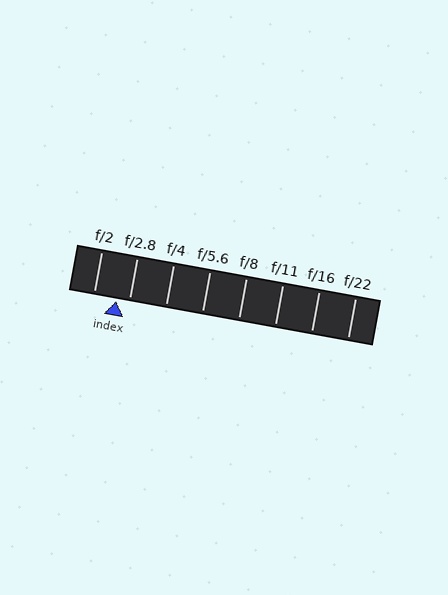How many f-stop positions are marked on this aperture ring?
There are 8 f-stop positions marked.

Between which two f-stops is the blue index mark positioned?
The index mark is between f/2 and f/2.8.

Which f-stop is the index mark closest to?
The index mark is closest to f/2.8.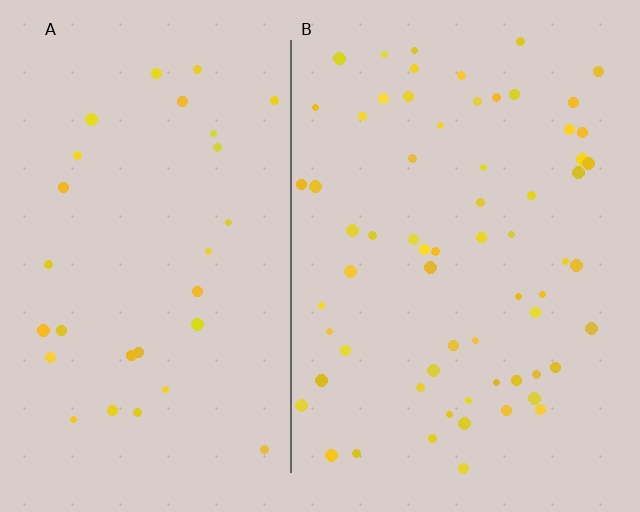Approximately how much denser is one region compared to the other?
Approximately 2.2× — region B over region A.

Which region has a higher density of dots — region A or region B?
B (the right).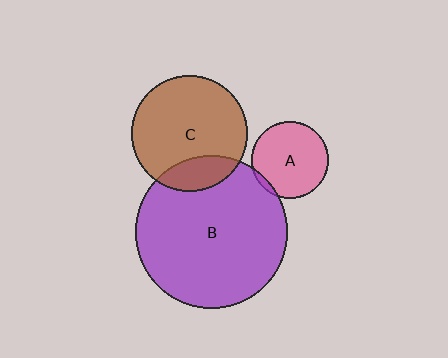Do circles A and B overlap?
Yes.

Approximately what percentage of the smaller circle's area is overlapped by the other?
Approximately 5%.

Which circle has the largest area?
Circle B (purple).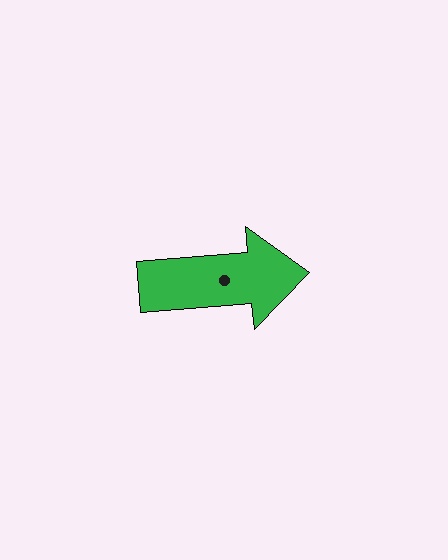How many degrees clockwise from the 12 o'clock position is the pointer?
Approximately 85 degrees.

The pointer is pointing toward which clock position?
Roughly 3 o'clock.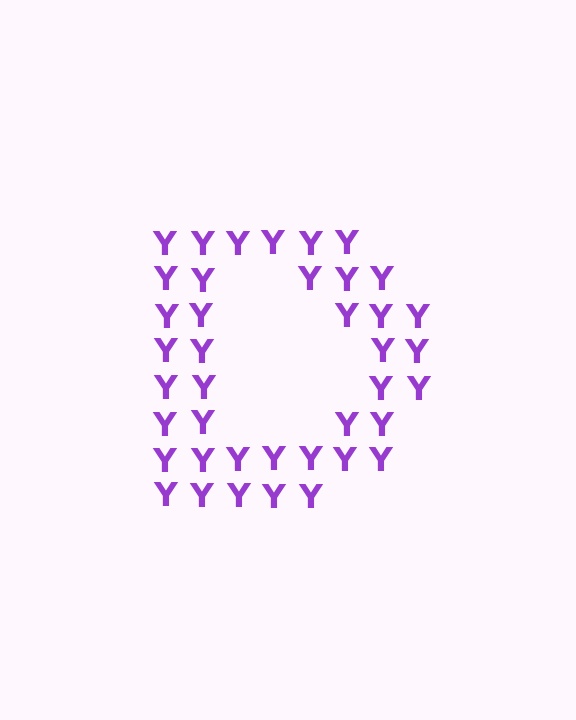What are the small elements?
The small elements are letter Y's.